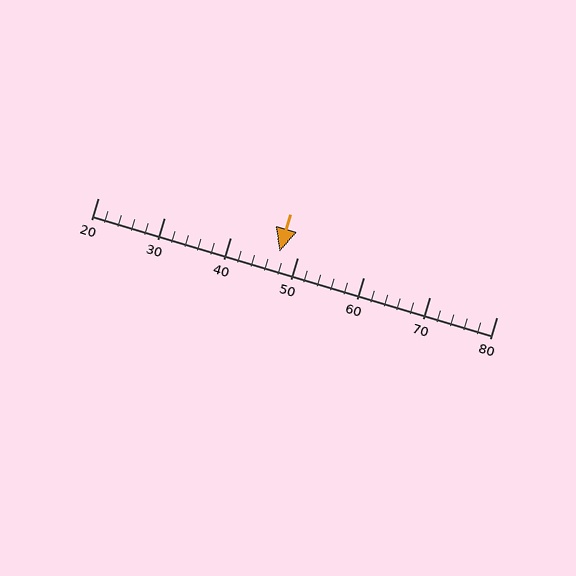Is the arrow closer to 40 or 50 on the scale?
The arrow is closer to 50.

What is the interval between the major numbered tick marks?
The major tick marks are spaced 10 units apart.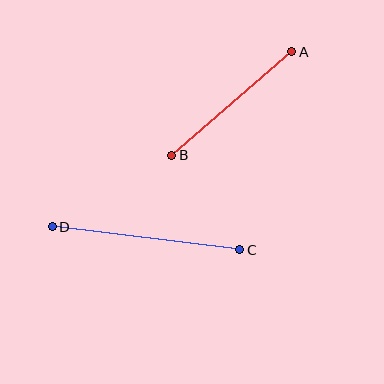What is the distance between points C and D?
The distance is approximately 189 pixels.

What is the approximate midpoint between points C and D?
The midpoint is at approximately (146, 238) pixels.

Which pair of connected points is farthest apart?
Points C and D are farthest apart.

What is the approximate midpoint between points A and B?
The midpoint is at approximately (232, 104) pixels.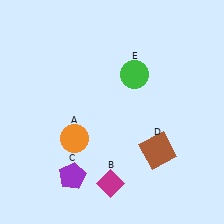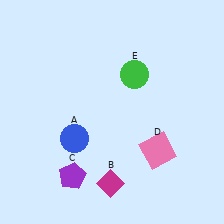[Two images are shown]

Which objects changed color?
A changed from orange to blue. D changed from brown to pink.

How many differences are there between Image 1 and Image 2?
There are 2 differences between the two images.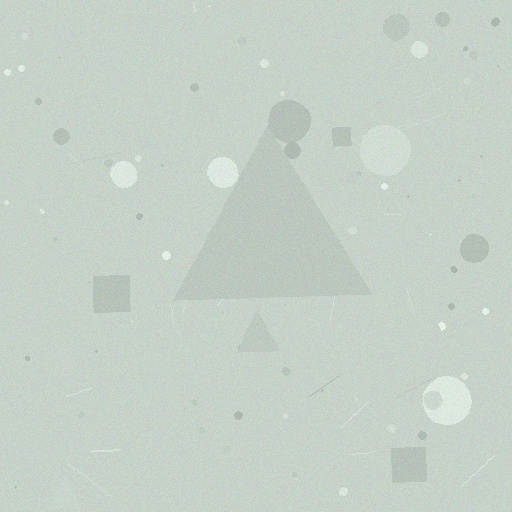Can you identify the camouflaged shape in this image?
The camouflaged shape is a triangle.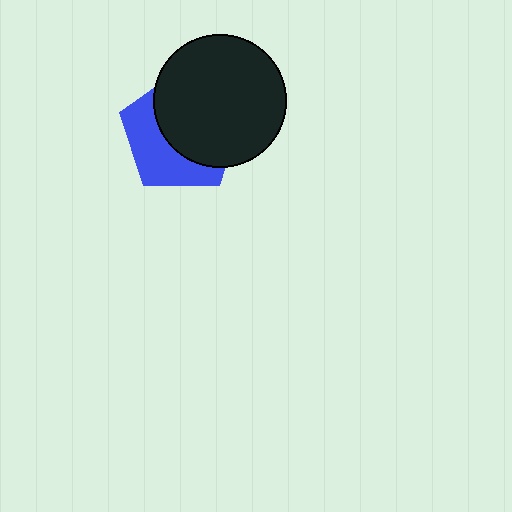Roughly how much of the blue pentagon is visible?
A small part of it is visible (roughly 42%).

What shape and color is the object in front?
The object in front is a black circle.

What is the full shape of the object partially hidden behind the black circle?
The partially hidden object is a blue pentagon.